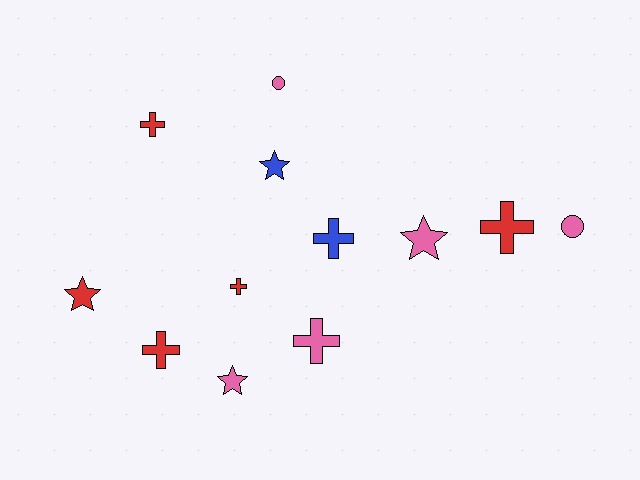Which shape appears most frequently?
Cross, with 6 objects.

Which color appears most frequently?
Red, with 5 objects.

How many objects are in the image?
There are 12 objects.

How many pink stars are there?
There are 2 pink stars.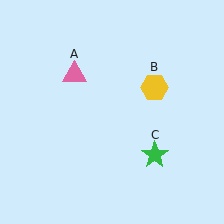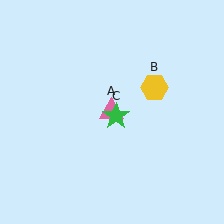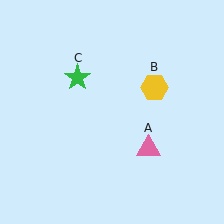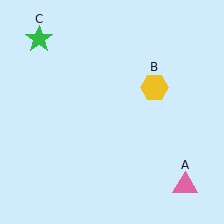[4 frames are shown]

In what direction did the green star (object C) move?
The green star (object C) moved up and to the left.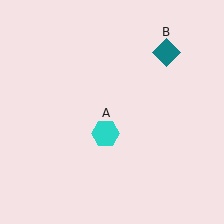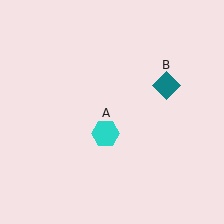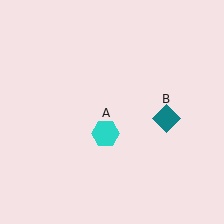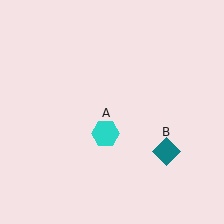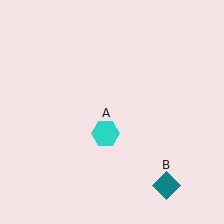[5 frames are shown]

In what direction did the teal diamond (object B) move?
The teal diamond (object B) moved down.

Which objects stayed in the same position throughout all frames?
Cyan hexagon (object A) remained stationary.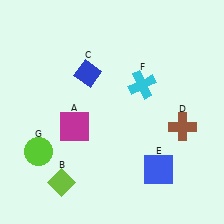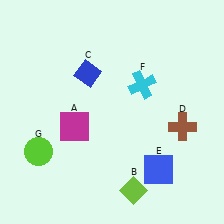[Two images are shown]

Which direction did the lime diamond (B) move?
The lime diamond (B) moved right.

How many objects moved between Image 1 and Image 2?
1 object moved between the two images.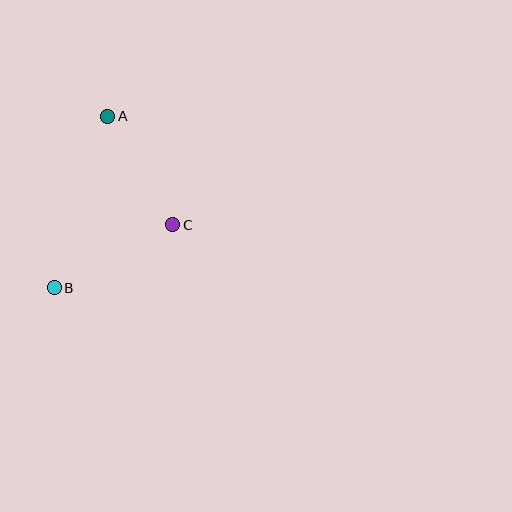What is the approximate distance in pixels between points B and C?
The distance between B and C is approximately 134 pixels.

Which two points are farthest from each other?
Points A and B are farthest from each other.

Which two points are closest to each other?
Points A and C are closest to each other.